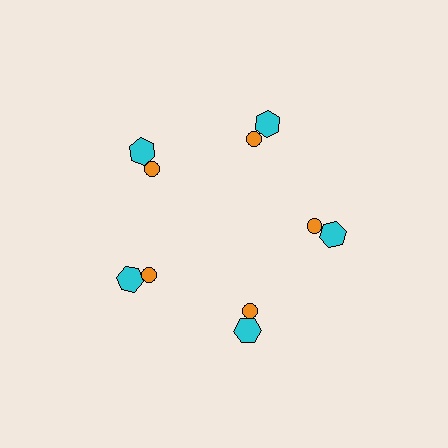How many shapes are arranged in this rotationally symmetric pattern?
There are 10 shapes, arranged in 5 groups of 2.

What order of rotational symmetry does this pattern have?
This pattern has 5-fold rotational symmetry.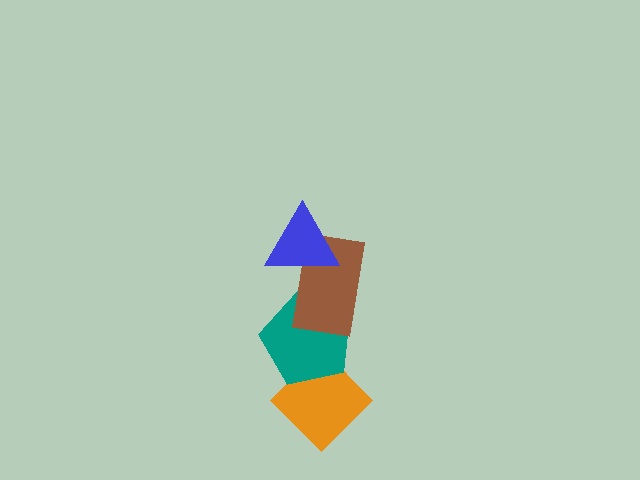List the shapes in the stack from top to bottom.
From top to bottom: the blue triangle, the brown rectangle, the teal pentagon, the orange diamond.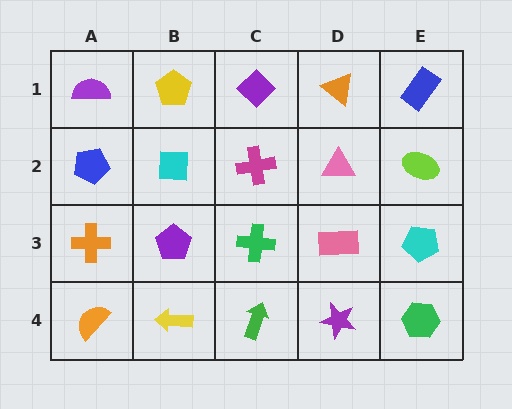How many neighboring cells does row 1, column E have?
2.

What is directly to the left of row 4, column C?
A yellow arrow.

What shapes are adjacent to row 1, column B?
A cyan square (row 2, column B), a purple semicircle (row 1, column A), a purple diamond (row 1, column C).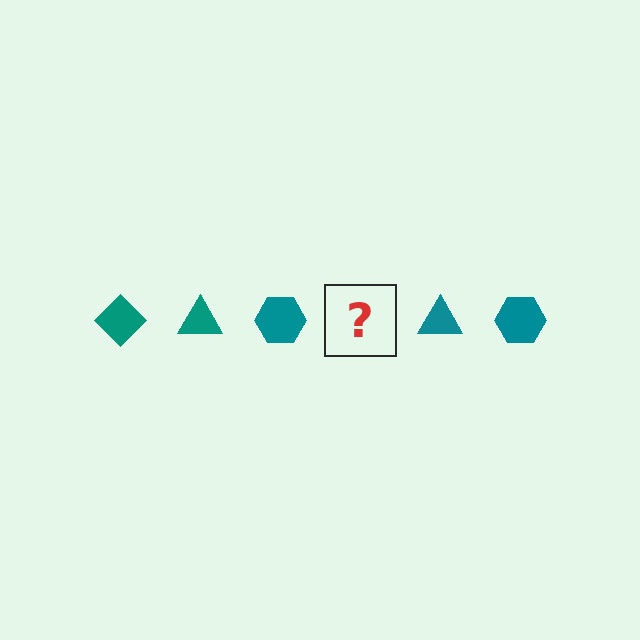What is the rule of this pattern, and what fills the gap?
The rule is that the pattern cycles through diamond, triangle, hexagon shapes in teal. The gap should be filled with a teal diamond.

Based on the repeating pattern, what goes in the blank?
The blank should be a teal diamond.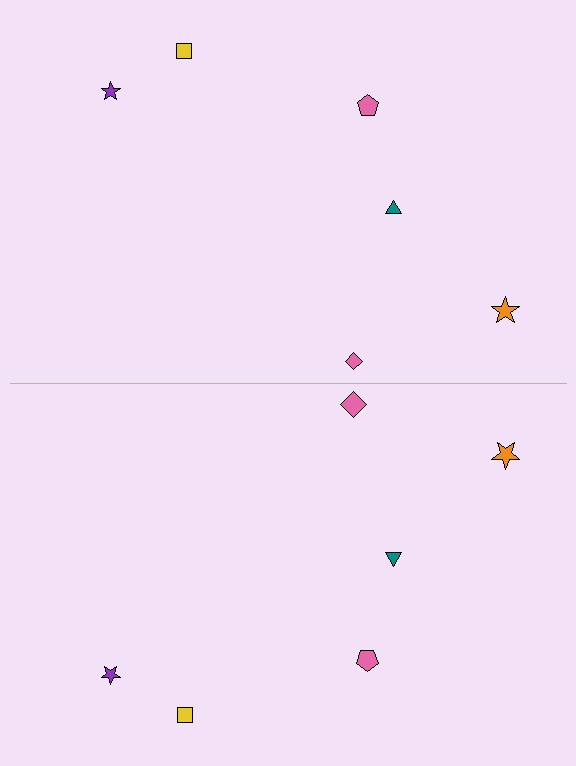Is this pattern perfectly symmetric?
No, the pattern is not perfectly symmetric. The pink diamond on the bottom side has a different size than its mirror counterpart.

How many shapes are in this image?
There are 12 shapes in this image.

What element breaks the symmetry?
The pink diamond on the bottom side has a different size than its mirror counterpart.